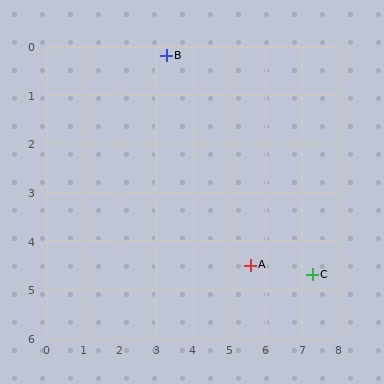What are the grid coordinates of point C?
Point C is at approximately (7.3, 4.7).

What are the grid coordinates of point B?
Point B is at approximately (3.3, 0.2).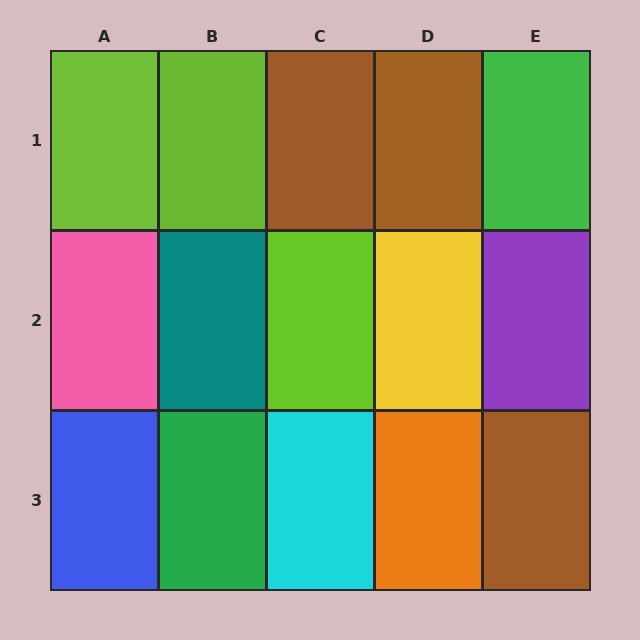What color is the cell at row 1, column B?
Lime.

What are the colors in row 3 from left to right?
Blue, green, cyan, orange, brown.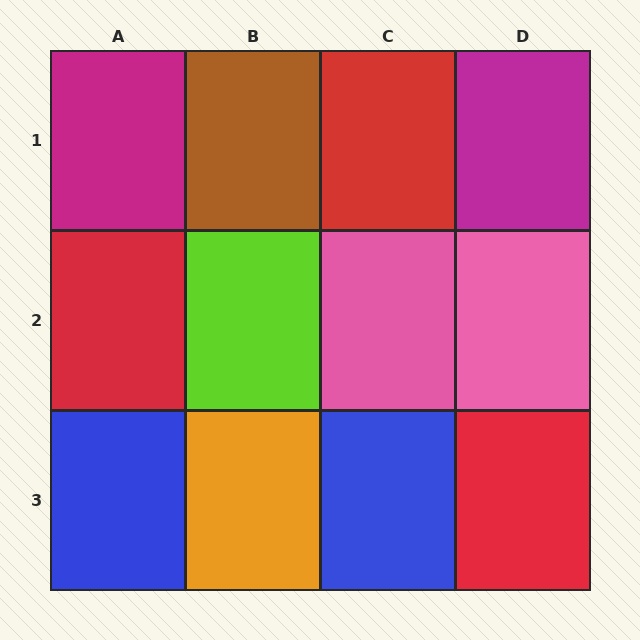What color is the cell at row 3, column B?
Orange.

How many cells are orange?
1 cell is orange.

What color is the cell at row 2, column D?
Pink.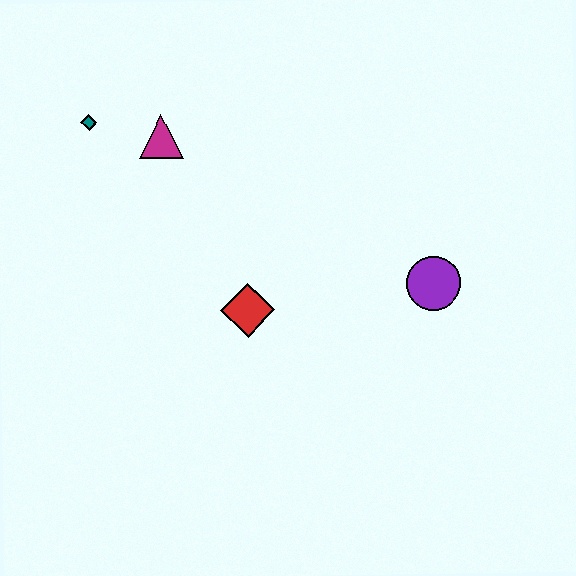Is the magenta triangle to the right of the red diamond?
No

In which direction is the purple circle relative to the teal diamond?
The purple circle is to the right of the teal diamond.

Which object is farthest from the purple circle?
The teal diamond is farthest from the purple circle.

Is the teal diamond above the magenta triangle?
Yes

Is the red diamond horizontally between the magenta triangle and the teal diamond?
No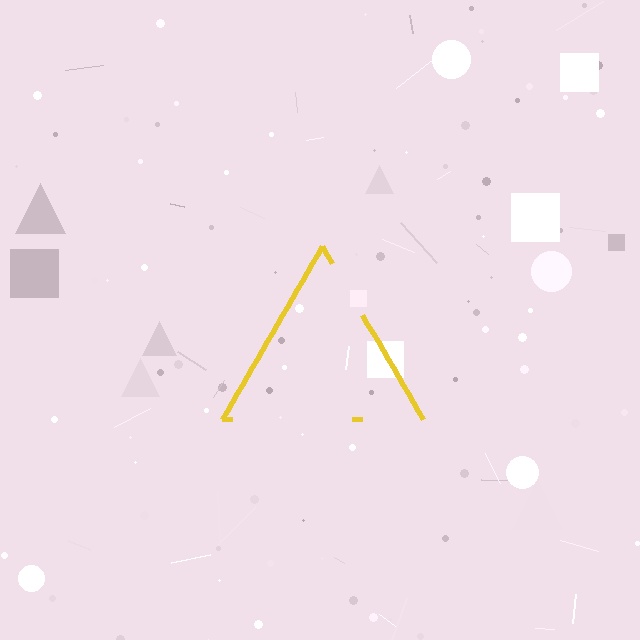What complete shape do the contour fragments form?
The contour fragments form a triangle.